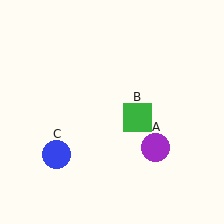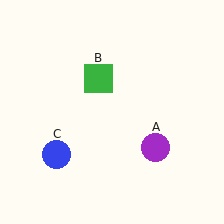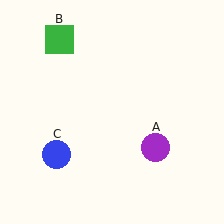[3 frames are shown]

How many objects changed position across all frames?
1 object changed position: green square (object B).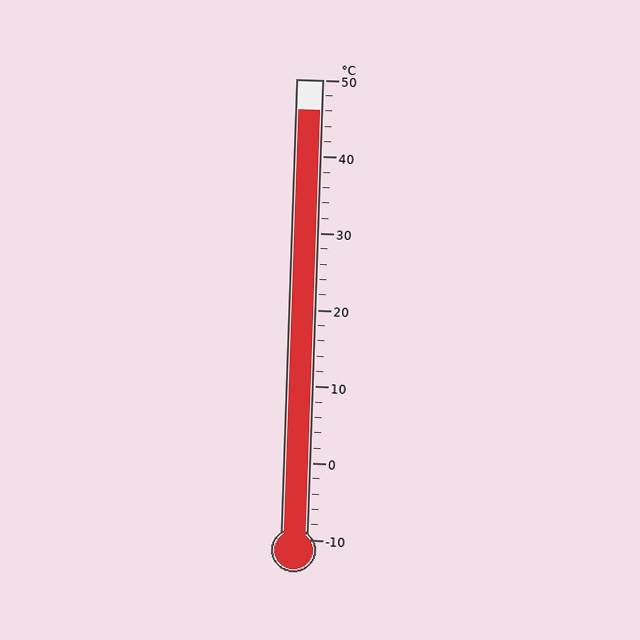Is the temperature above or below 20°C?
The temperature is above 20°C.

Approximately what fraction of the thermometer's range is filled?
The thermometer is filled to approximately 95% of its range.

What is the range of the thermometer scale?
The thermometer scale ranges from -10°C to 50°C.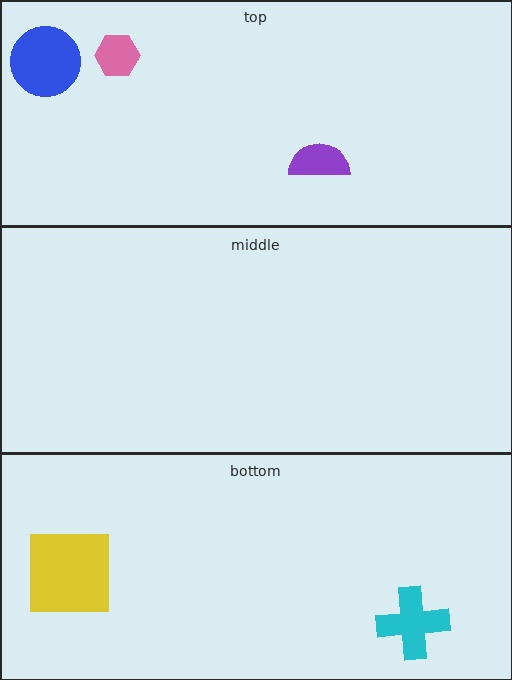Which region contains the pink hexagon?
The top region.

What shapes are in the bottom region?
The yellow square, the cyan cross.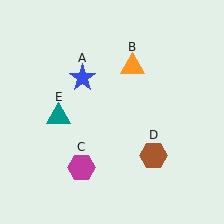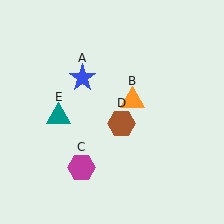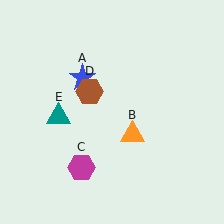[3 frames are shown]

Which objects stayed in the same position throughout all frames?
Blue star (object A) and magenta hexagon (object C) and teal triangle (object E) remained stationary.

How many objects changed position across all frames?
2 objects changed position: orange triangle (object B), brown hexagon (object D).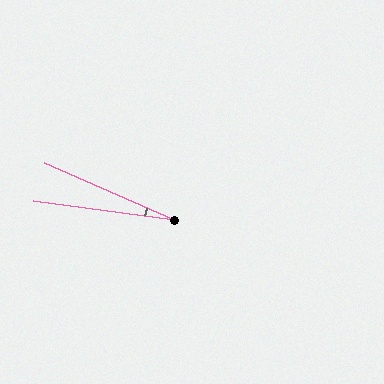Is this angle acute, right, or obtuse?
It is acute.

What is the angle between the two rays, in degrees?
Approximately 16 degrees.